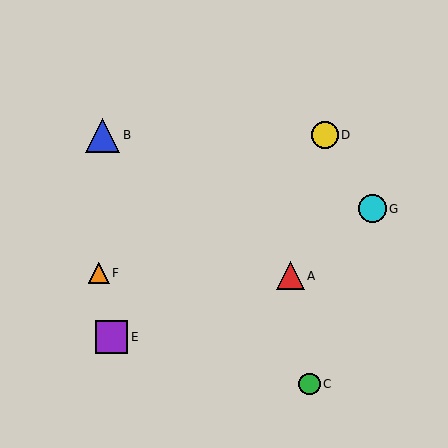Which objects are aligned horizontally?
Objects B, D are aligned horizontally.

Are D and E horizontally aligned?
No, D is at y≈135 and E is at y≈337.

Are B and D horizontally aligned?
Yes, both are at y≈135.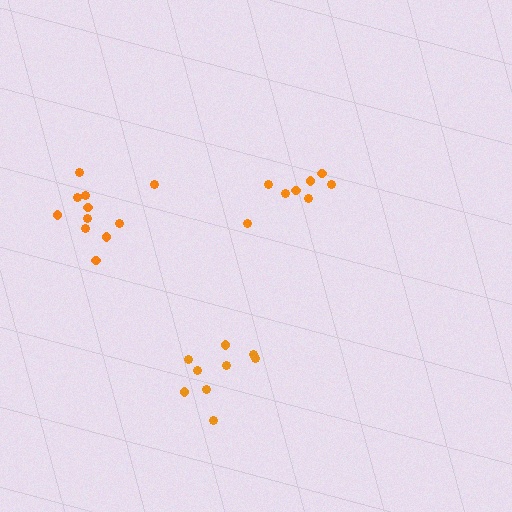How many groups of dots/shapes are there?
There are 3 groups.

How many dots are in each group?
Group 1: 8 dots, Group 2: 9 dots, Group 3: 11 dots (28 total).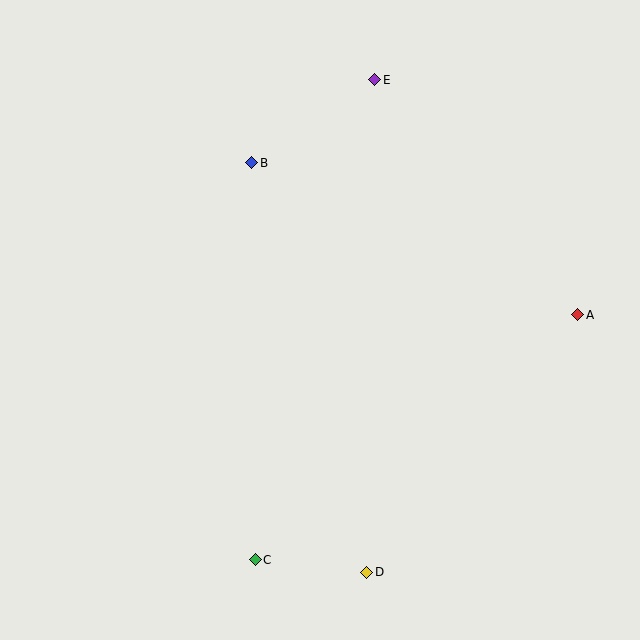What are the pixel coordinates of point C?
Point C is at (255, 560).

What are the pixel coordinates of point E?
Point E is at (375, 80).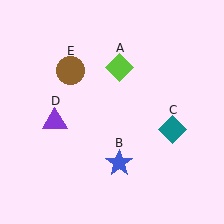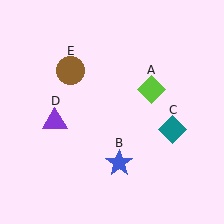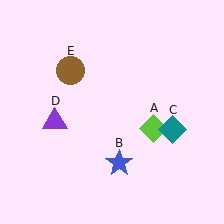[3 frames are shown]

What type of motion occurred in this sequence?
The lime diamond (object A) rotated clockwise around the center of the scene.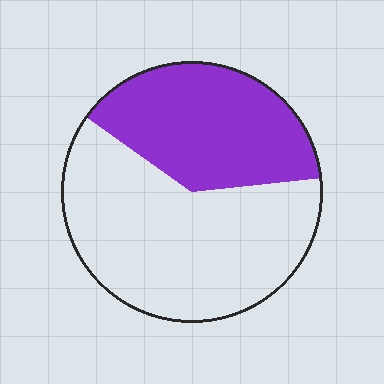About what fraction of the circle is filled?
About three eighths (3/8).